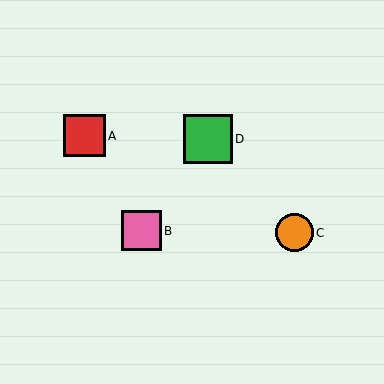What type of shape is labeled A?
Shape A is a red square.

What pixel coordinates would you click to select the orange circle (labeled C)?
Click at (294, 233) to select the orange circle C.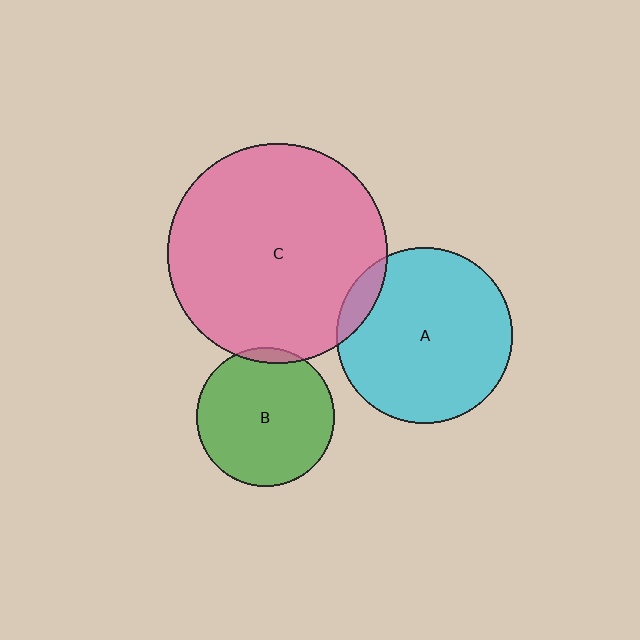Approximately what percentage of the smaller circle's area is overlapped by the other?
Approximately 5%.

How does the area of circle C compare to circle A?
Approximately 1.6 times.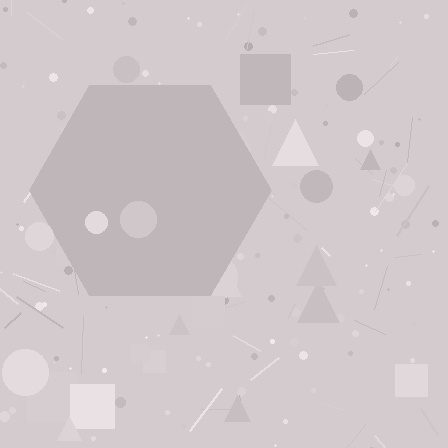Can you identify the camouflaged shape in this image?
The camouflaged shape is a hexagon.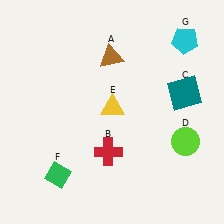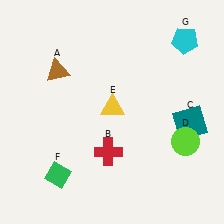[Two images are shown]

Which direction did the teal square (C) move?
The teal square (C) moved down.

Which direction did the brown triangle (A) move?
The brown triangle (A) moved left.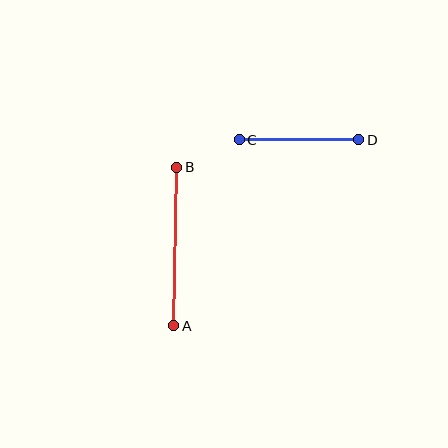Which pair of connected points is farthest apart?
Points A and B are farthest apart.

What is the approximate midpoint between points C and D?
The midpoint is at approximately (299, 140) pixels.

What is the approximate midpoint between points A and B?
The midpoint is at approximately (175, 247) pixels.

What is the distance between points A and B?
The distance is approximately 159 pixels.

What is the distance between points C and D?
The distance is approximately 120 pixels.